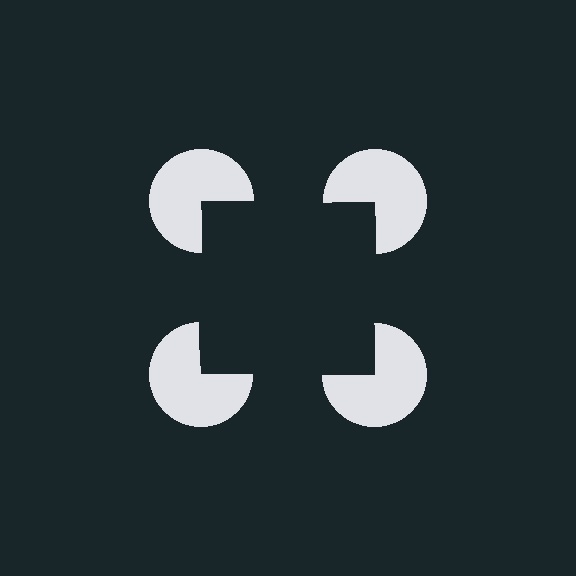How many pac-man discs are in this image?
There are 4 — one at each vertex of the illusory square.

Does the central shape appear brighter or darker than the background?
It typically appears slightly darker than the background, even though no actual brightness change is drawn.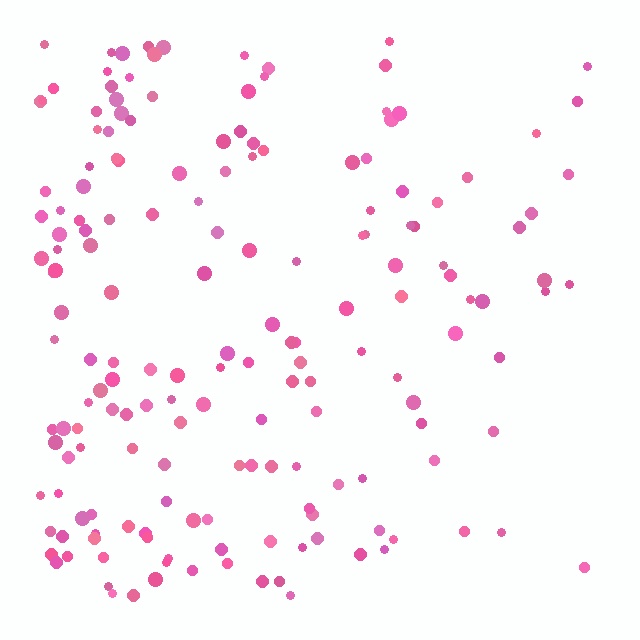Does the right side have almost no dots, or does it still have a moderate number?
Still a moderate number, just noticeably fewer than the left.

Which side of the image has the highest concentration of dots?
The left.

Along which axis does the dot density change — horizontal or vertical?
Horizontal.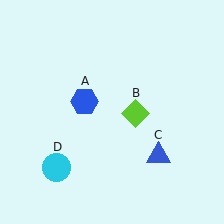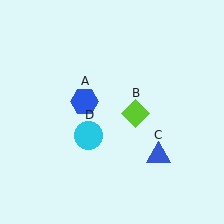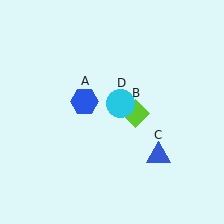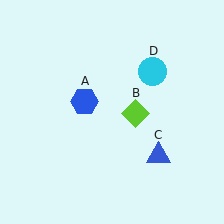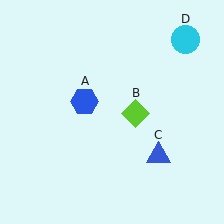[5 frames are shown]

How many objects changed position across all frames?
1 object changed position: cyan circle (object D).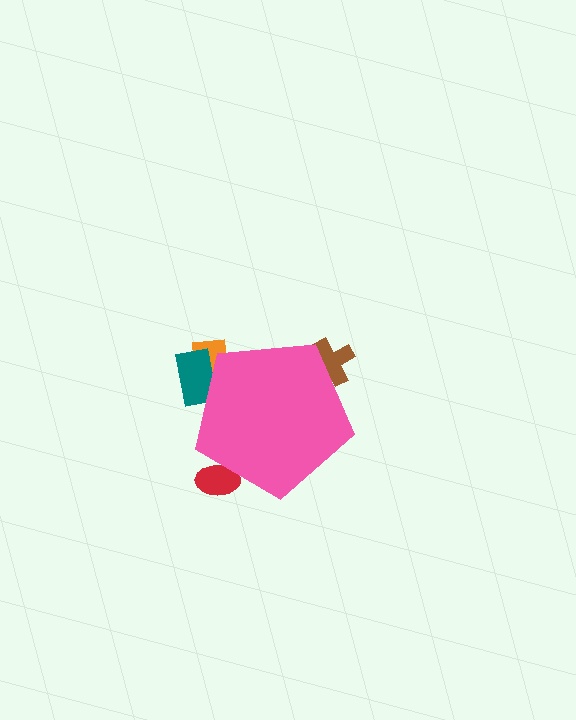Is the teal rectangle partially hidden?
Yes, the teal rectangle is partially hidden behind the pink pentagon.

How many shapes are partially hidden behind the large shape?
4 shapes are partially hidden.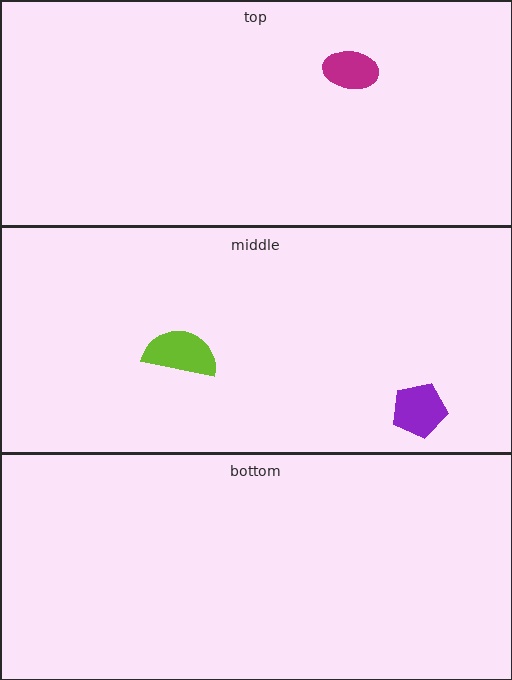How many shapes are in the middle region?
2.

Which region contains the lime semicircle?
The middle region.